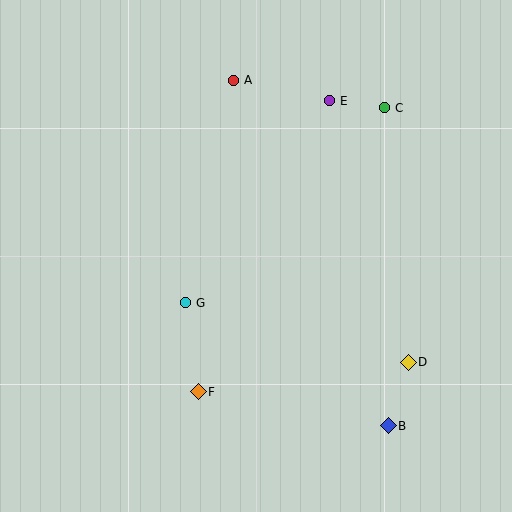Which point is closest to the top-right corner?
Point C is closest to the top-right corner.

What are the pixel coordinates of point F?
Point F is at (198, 392).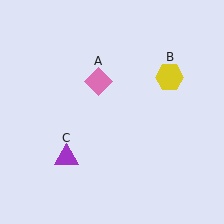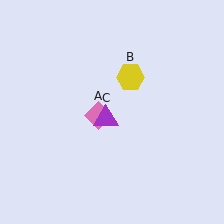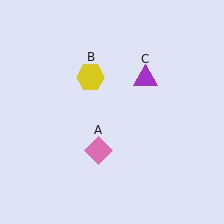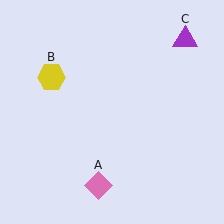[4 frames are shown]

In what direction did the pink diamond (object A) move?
The pink diamond (object A) moved down.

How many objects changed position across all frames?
3 objects changed position: pink diamond (object A), yellow hexagon (object B), purple triangle (object C).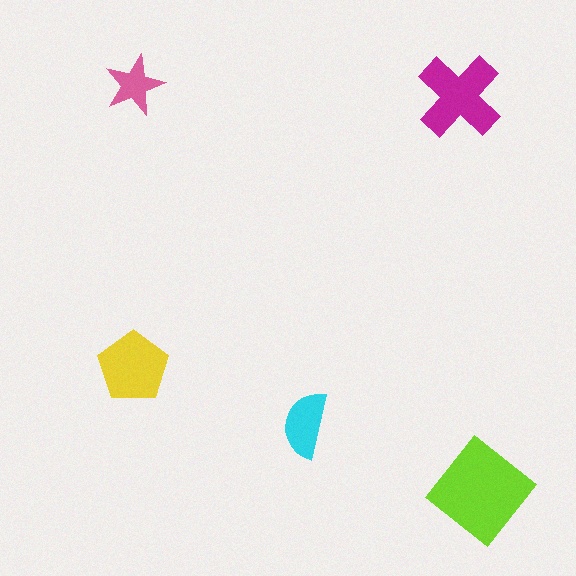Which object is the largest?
The lime diamond.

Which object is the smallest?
The pink star.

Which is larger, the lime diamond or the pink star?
The lime diamond.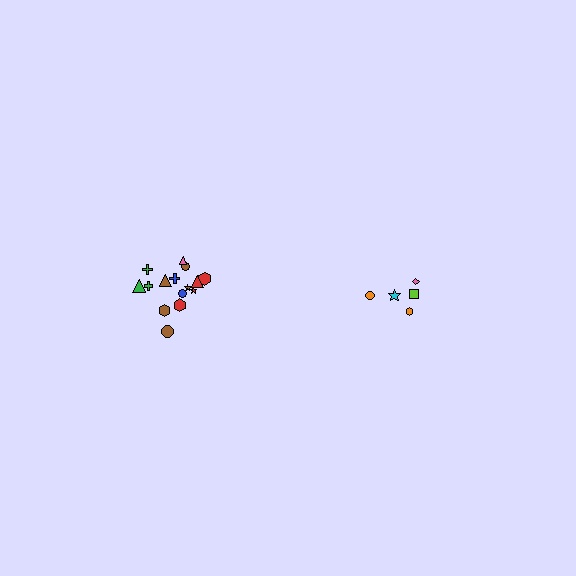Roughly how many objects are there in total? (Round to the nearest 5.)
Roughly 20 objects in total.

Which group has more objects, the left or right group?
The left group.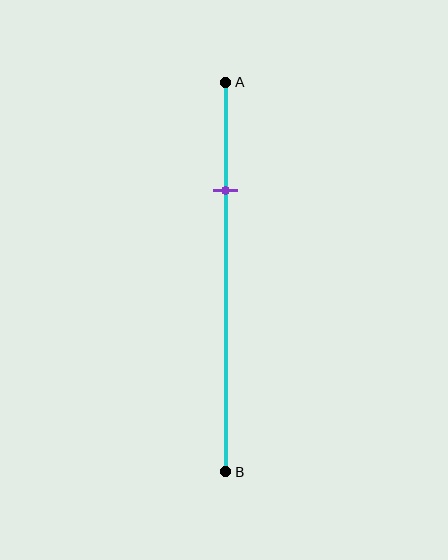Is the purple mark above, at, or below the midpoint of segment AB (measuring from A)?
The purple mark is above the midpoint of segment AB.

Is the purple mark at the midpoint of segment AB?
No, the mark is at about 30% from A, not at the 50% midpoint.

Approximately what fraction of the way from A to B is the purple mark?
The purple mark is approximately 30% of the way from A to B.